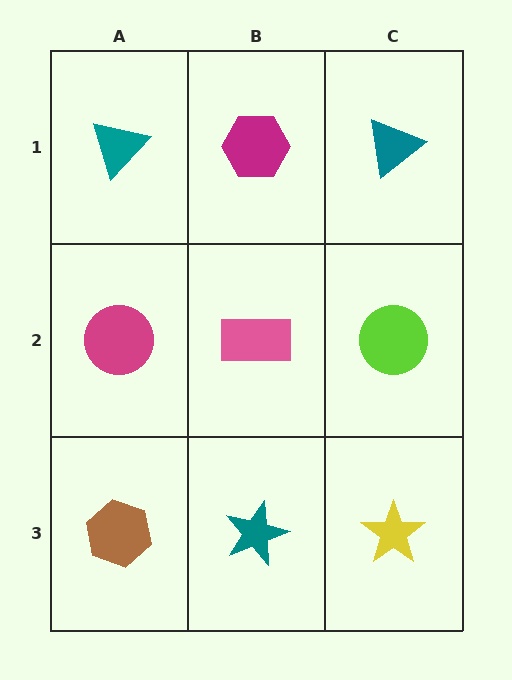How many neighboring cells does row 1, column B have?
3.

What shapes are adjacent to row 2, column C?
A teal triangle (row 1, column C), a yellow star (row 3, column C), a pink rectangle (row 2, column B).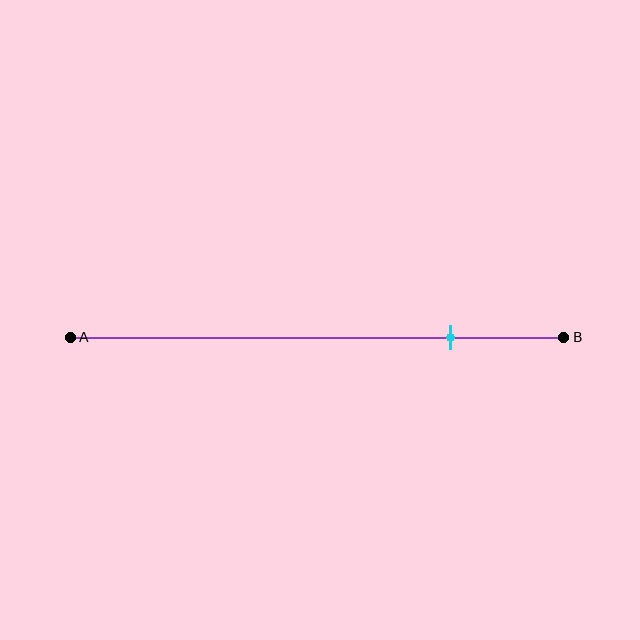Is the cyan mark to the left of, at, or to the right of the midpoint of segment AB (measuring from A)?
The cyan mark is to the right of the midpoint of segment AB.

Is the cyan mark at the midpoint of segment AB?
No, the mark is at about 75% from A, not at the 50% midpoint.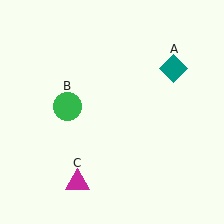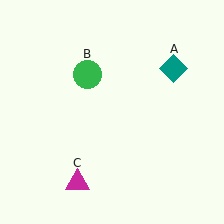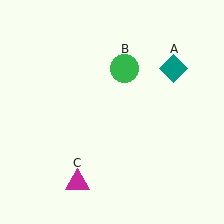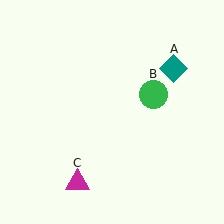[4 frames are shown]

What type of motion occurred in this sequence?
The green circle (object B) rotated clockwise around the center of the scene.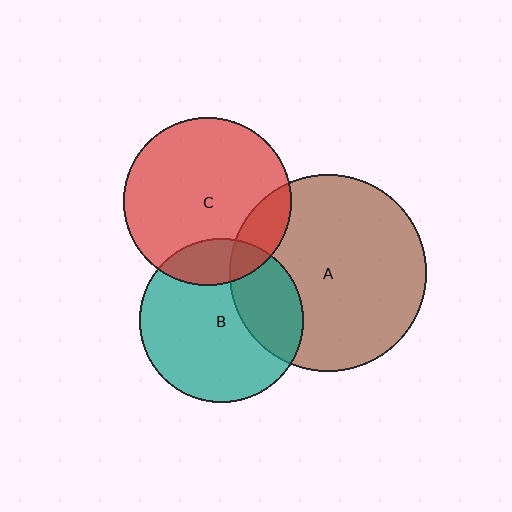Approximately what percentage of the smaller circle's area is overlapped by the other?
Approximately 30%.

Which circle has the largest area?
Circle A (brown).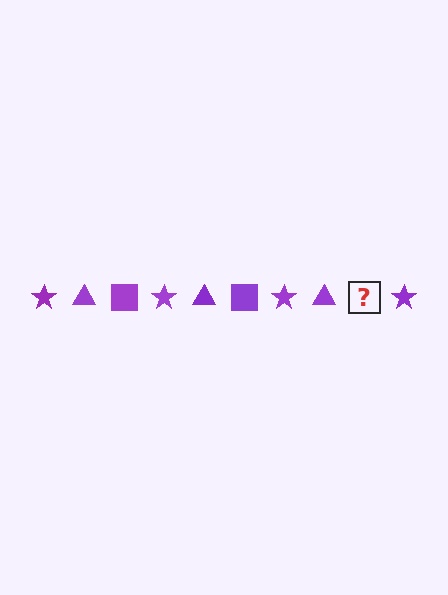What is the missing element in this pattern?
The missing element is a purple square.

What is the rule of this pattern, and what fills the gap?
The rule is that the pattern cycles through star, triangle, square shapes in purple. The gap should be filled with a purple square.